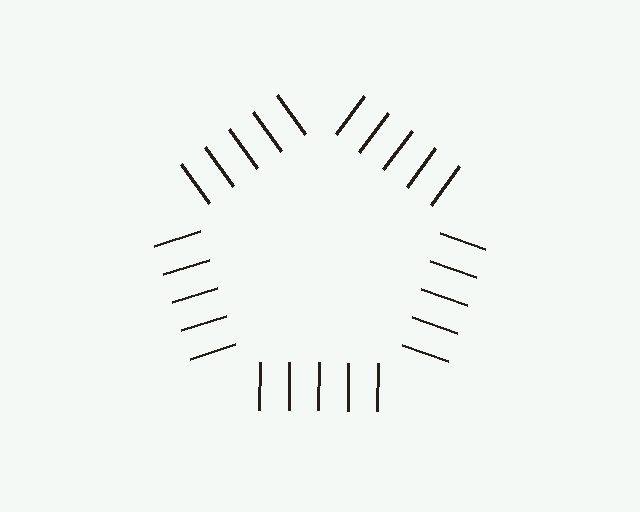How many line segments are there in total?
25 — 5 along each of the 5 edges.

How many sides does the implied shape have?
5 sides — the line-ends trace a pentagon.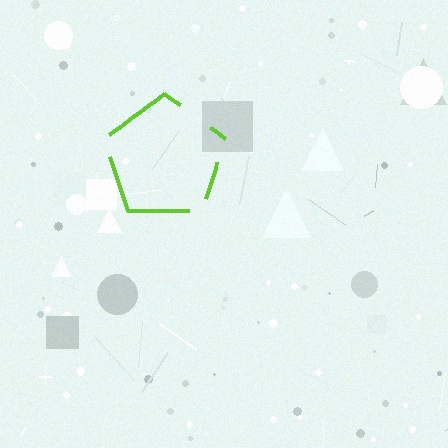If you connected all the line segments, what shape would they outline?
They would outline a pentagon.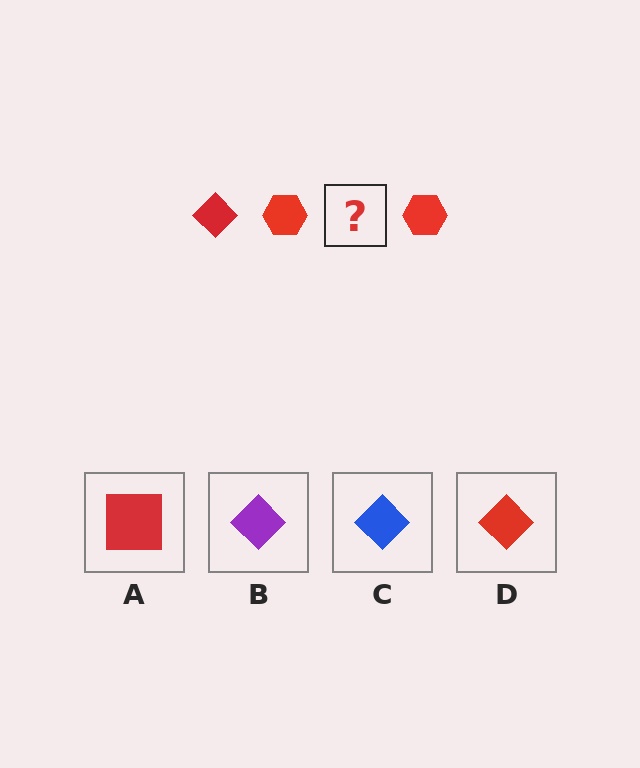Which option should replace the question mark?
Option D.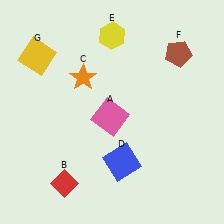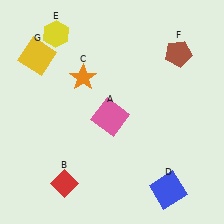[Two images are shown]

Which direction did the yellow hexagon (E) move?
The yellow hexagon (E) moved left.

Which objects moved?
The objects that moved are: the blue square (D), the yellow hexagon (E).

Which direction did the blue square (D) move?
The blue square (D) moved right.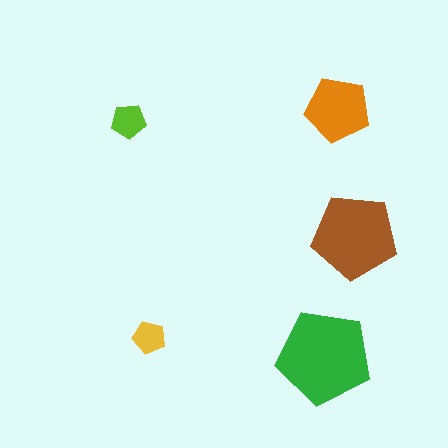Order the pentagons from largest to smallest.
the green one, the brown one, the orange one, the lime one, the yellow one.